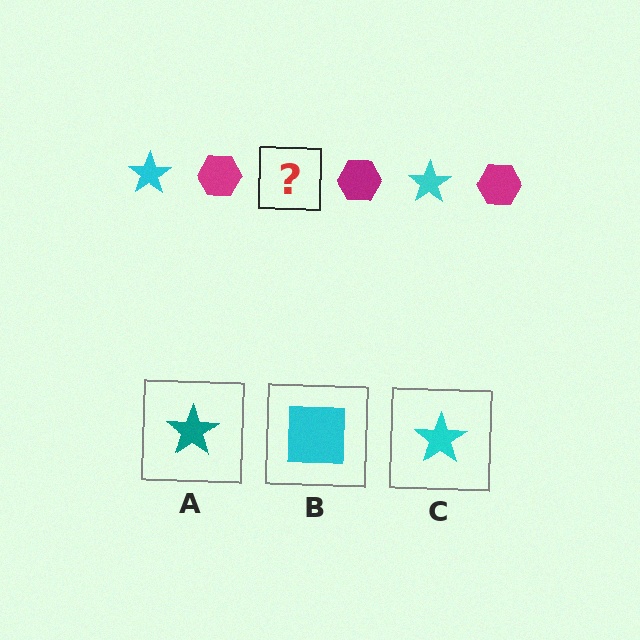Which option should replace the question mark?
Option C.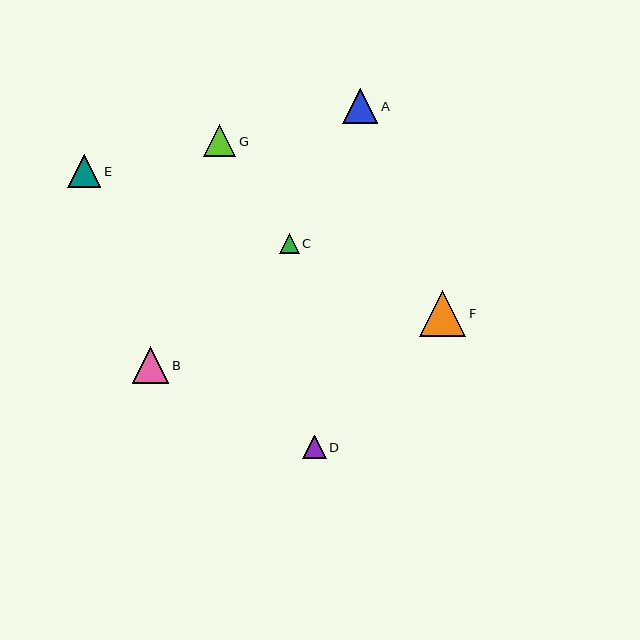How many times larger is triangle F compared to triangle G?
Triangle F is approximately 1.4 times the size of triangle G.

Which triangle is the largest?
Triangle F is the largest with a size of approximately 46 pixels.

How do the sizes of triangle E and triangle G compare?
Triangle E and triangle G are approximately the same size.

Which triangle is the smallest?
Triangle C is the smallest with a size of approximately 20 pixels.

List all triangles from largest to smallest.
From largest to smallest: F, B, A, E, G, D, C.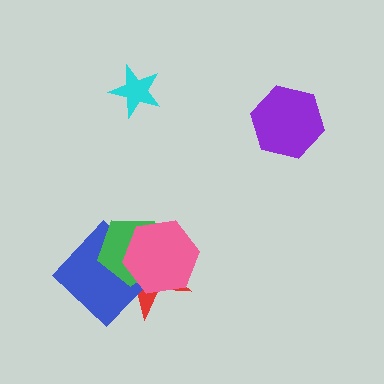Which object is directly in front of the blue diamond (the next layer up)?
The green pentagon is directly in front of the blue diamond.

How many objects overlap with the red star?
3 objects overlap with the red star.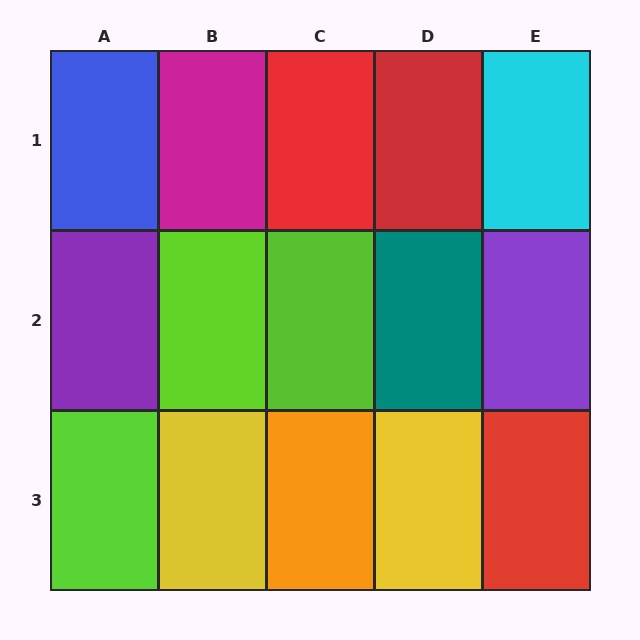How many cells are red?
3 cells are red.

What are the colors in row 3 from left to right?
Lime, yellow, orange, yellow, red.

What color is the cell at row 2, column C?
Lime.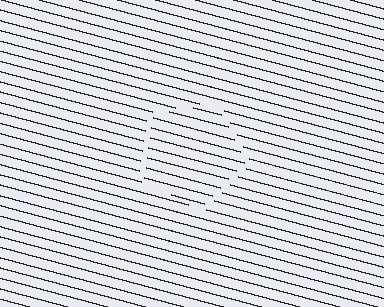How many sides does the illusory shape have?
5 sides — the line-ends trace a pentagon.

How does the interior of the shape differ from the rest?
The interior of the shape contains the same grating, shifted by half a period — the contour is defined by the phase discontinuity where line-ends from the inner and outer gratings abut.